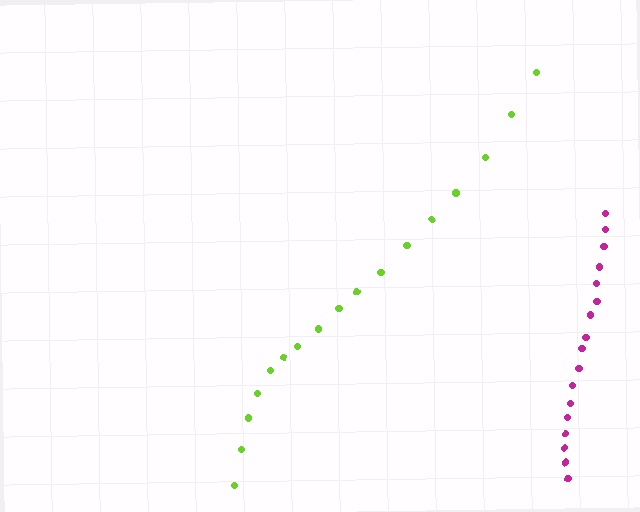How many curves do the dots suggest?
There are 2 distinct paths.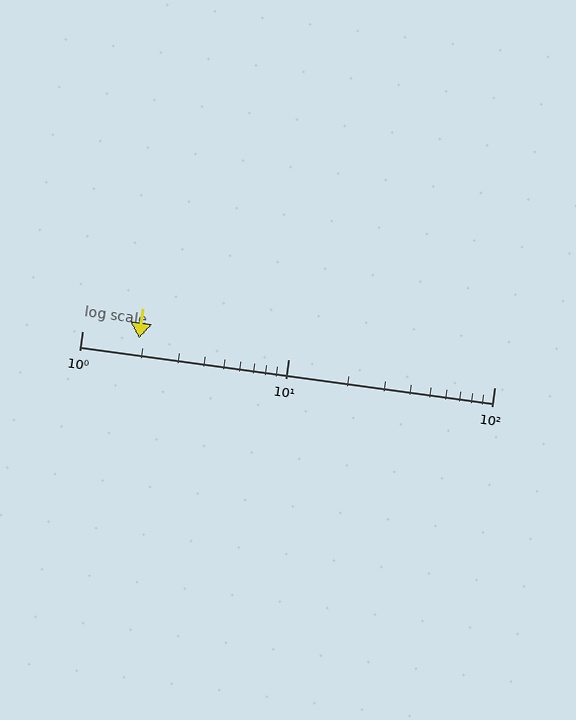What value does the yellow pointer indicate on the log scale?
The pointer indicates approximately 1.9.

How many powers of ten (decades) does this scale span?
The scale spans 2 decades, from 1 to 100.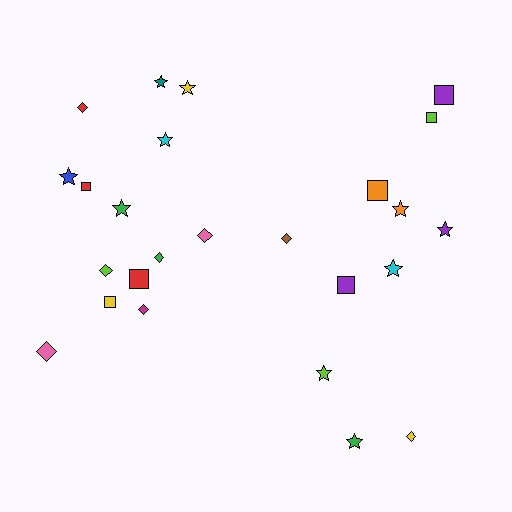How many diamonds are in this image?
There are 8 diamonds.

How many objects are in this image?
There are 25 objects.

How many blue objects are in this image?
There is 1 blue object.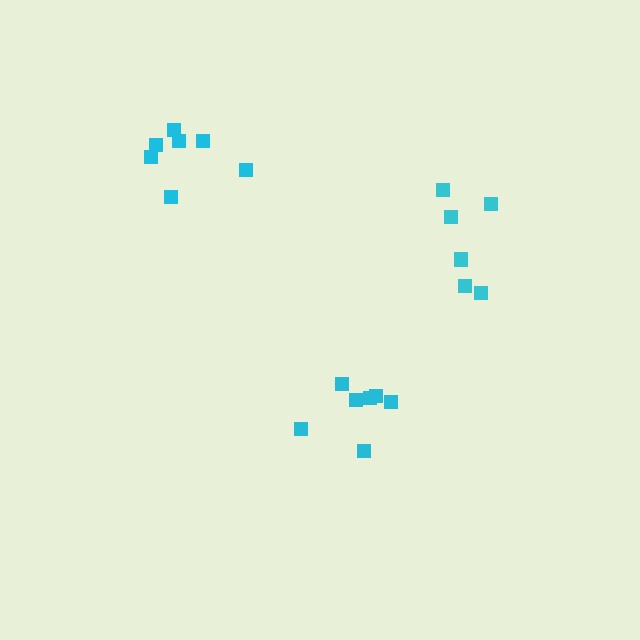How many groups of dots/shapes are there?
There are 3 groups.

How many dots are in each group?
Group 1: 7 dots, Group 2: 7 dots, Group 3: 7 dots (21 total).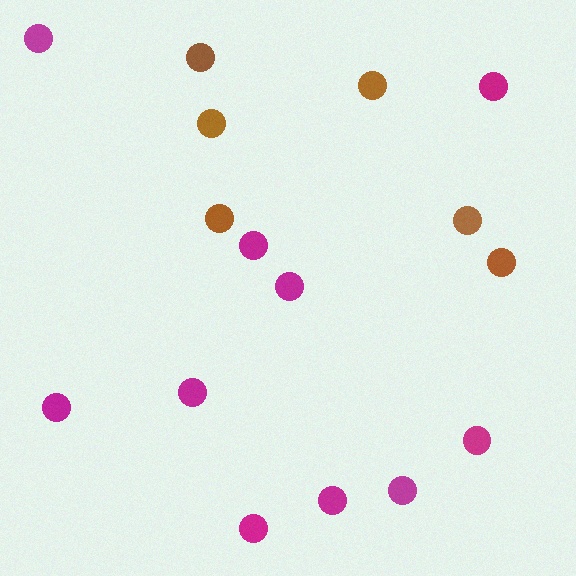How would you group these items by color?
There are 2 groups: one group of brown circles (6) and one group of magenta circles (10).